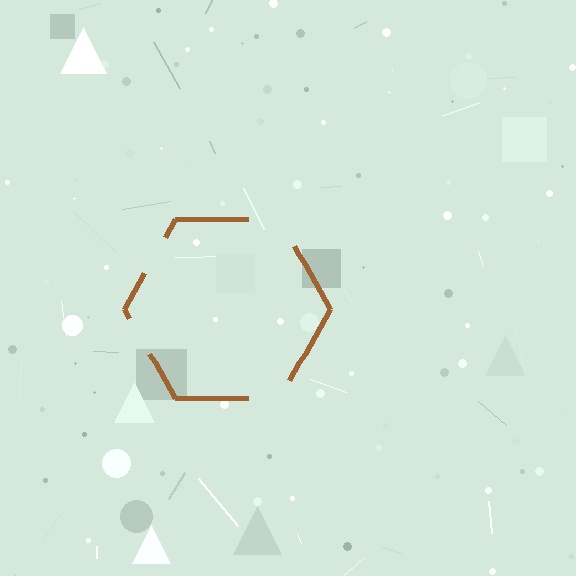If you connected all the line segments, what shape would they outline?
They would outline a hexagon.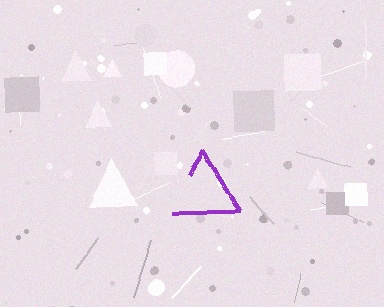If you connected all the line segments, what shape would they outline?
They would outline a triangle.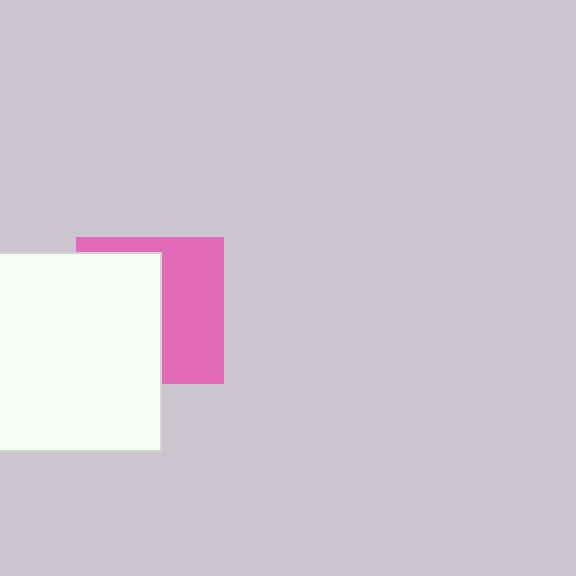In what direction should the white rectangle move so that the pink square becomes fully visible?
The white rectangle should move left. That is the shortest direction to clear the overlap and leave the pink square fully visible.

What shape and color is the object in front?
The object in front is a white rectangle.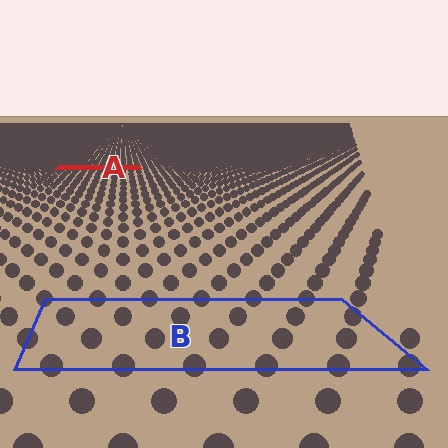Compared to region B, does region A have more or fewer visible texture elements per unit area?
Region A has more texture elements per unit area — they are packed more densely because it is farther away.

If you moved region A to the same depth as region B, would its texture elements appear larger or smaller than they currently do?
They would appear larger. At a closer depth, the same texture elements are projected at a bigger on-screen size.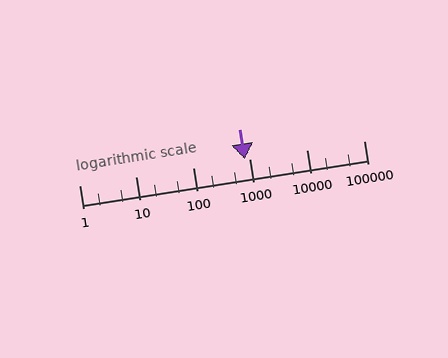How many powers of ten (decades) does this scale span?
The scale spans 5 decades, from 1 to 100000.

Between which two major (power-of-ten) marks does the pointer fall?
The pointer is between 100 and 1000.